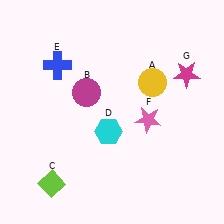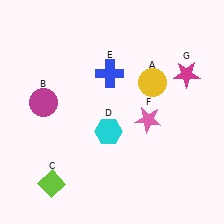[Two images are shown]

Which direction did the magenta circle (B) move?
The magenta circle (B) moved left.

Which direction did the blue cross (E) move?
The blue cross (E) moved right.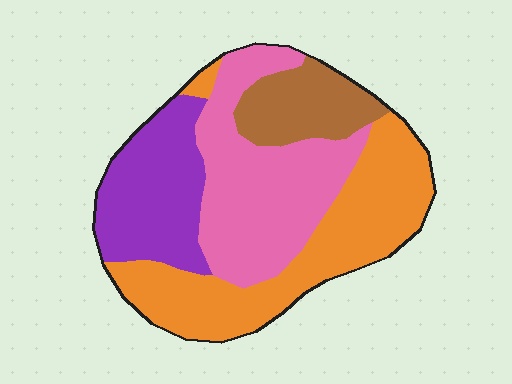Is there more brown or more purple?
Purple.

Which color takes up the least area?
Brown, at roughly 15%.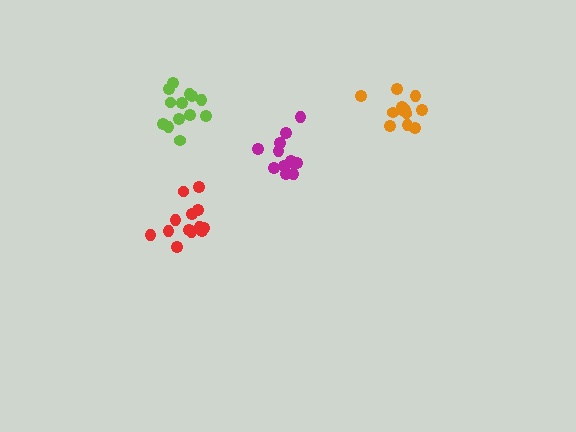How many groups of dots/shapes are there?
There are 4 groups.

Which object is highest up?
The lime cluster is topmost.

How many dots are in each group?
Group 1: 13 dots, Group 2: 13 dots, Group 3: 13 dots, Group 4: 12 dots (51 total).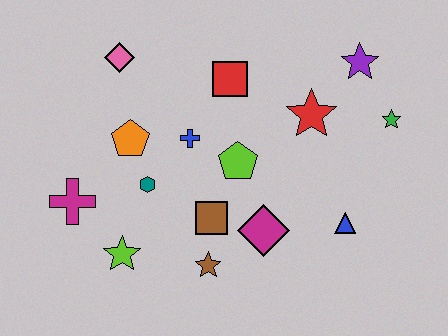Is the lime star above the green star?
No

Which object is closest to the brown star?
The brown square is closest to the brown star.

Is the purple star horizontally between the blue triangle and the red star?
No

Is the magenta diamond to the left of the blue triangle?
Yes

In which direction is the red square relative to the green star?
The red square is to the left of the green star.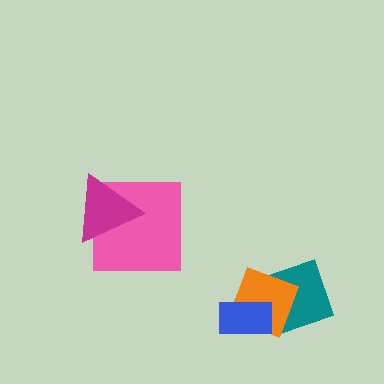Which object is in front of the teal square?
The orange diamond is in front of the teal square.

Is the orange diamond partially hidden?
Yes, it is partially covered by another shape.